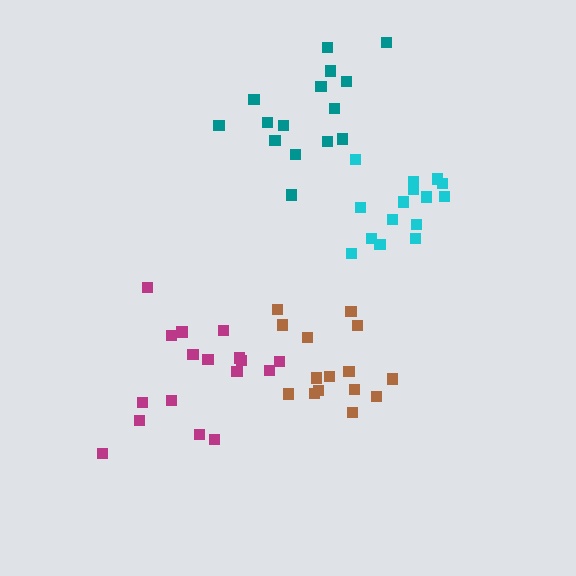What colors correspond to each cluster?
The clusters are colored: brown, cyan, magenta, teal.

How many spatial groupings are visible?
There are 4 spatial groupings.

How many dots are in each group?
Group 1: 15 dots, Group 2: 16 dots, Group 3: 17 dots, Group 4: 15 dots (63 total).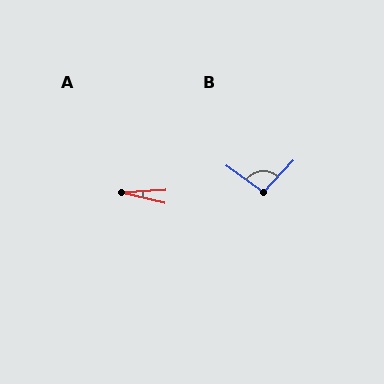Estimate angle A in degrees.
Approximately 16 degrees.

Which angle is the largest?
B, at approximately 97 degrees.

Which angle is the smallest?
A, at approximately 16 degrees.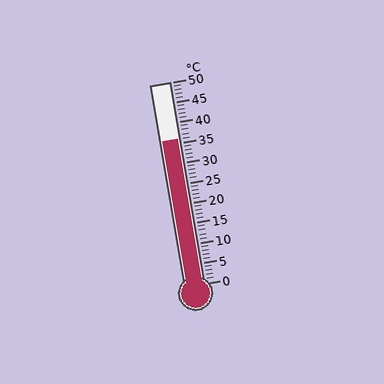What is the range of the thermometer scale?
The thermometer scale ranges from 0°C to 50°C.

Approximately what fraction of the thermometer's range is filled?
The thermometer is filled to approximately 70% of its range.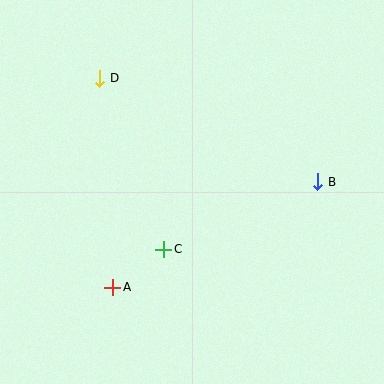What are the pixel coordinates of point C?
Point C is at (164, 249).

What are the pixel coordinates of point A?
Point A is at (113, 287).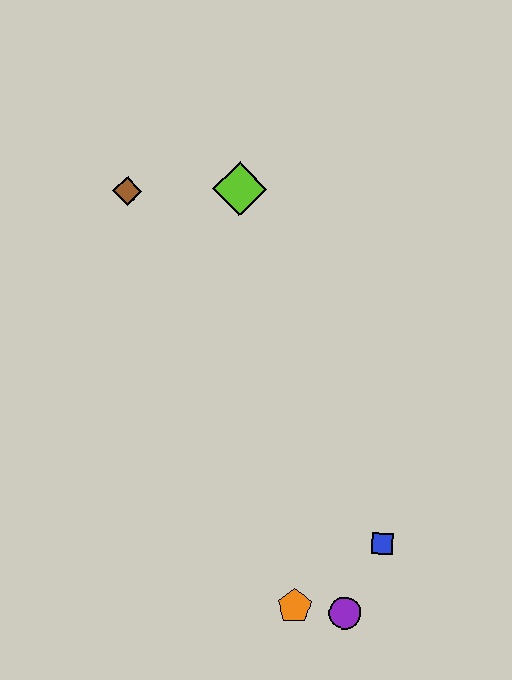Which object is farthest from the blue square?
The brown diamond is farthest from the blue square.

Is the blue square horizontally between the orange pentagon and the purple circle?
No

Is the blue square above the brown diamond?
No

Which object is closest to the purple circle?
The orange pentagon is closest to the purple circle.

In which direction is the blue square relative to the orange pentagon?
The blue square is to the right of the orange pentagon.